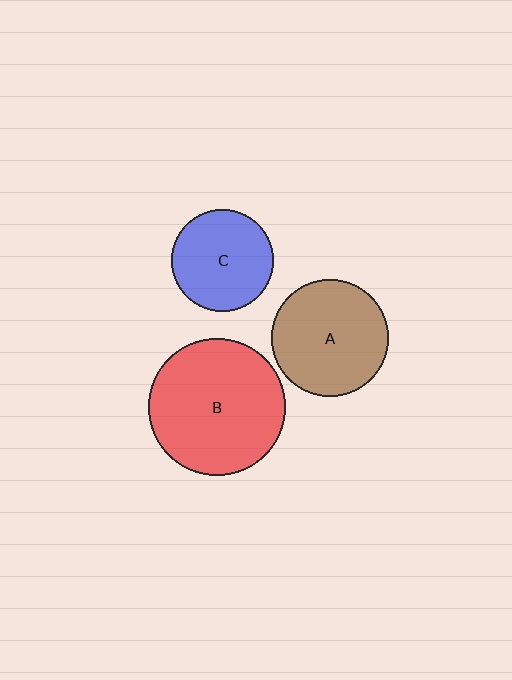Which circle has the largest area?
Circle B (red).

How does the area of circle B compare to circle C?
Approximately 1.8 times.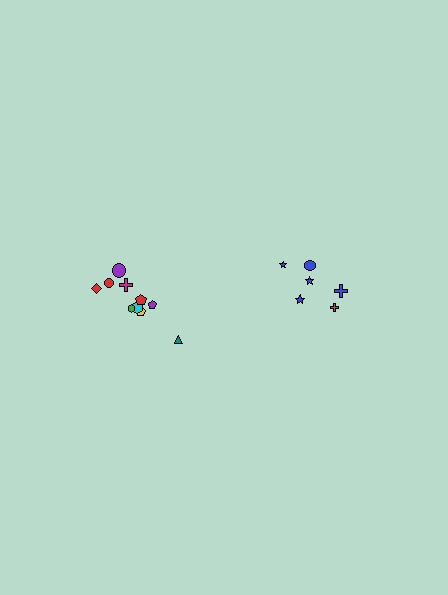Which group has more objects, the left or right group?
The left group.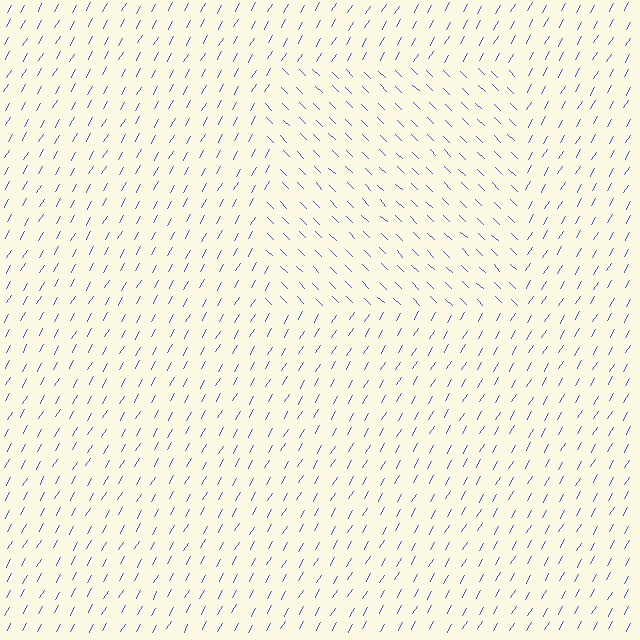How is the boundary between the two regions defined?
The boundary is defined purely by a change in line orientation (approximately 76 degrees difference). All lines are the same color and thickness.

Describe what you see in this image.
The image is filled with small blue line segments. A rectangle region in the image has lines oriented differently from the surrounding lines, creating a visible texture boundary.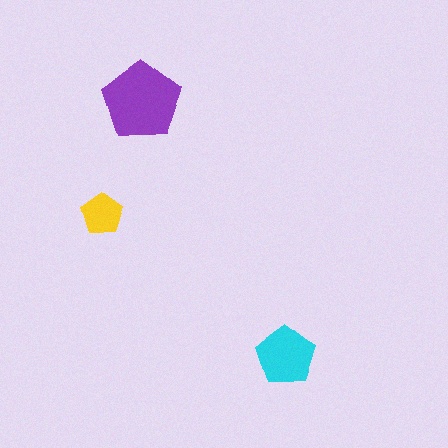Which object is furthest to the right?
The cyan pentagon is rightmost.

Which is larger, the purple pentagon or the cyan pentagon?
The purple one.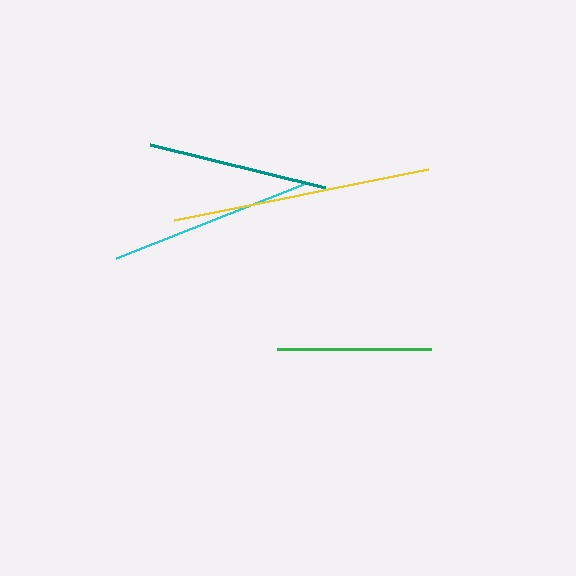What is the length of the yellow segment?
The yellow segment is approximately 259 pixels long.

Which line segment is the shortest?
The green line is the shortest at approximately 154 pixels.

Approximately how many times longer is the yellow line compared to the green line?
The yellow line is approximately 1.7 times the length of the green line.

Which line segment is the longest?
The yellow line is the longest at approximately 259 pixels.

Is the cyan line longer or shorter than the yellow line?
The yellow line is longer than the cyan line.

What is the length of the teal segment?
The teal segment is approximately 180 pixels long.